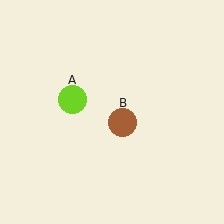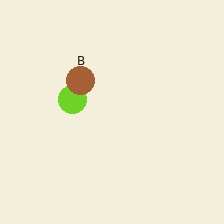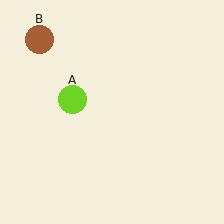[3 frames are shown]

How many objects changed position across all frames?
1 object changed position: brown circle (object B).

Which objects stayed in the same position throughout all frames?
Lime circle (object A) remained stationary.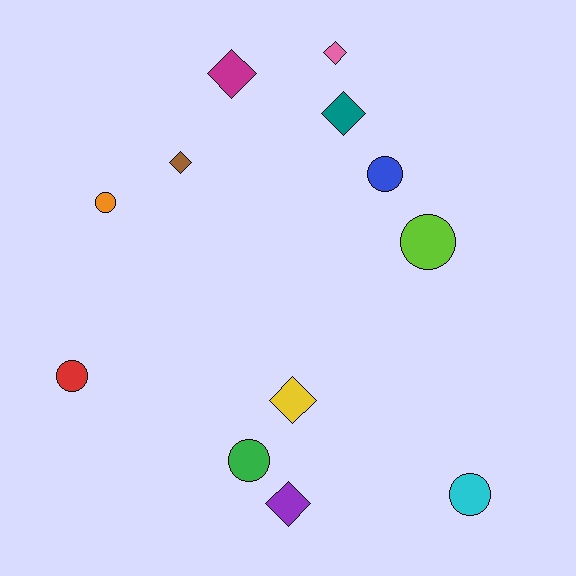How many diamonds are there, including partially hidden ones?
There are 6 diamonds.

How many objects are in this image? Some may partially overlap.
There are 12 objects.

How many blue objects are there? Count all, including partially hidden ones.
There is 1 blue object.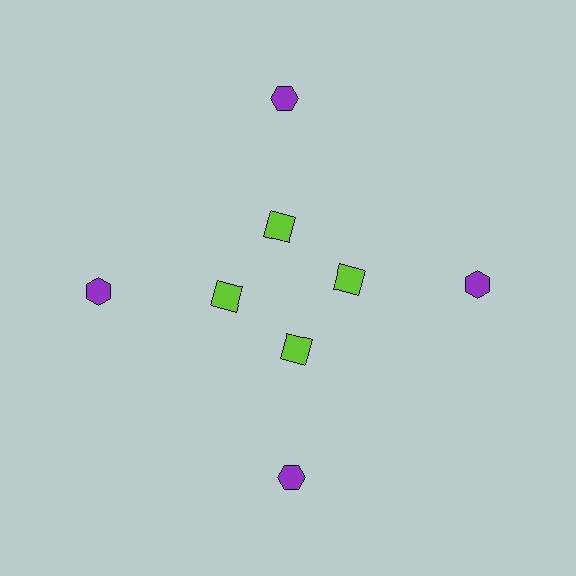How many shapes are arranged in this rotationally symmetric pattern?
There are 8 shapes, arranged in 4 groups of 2.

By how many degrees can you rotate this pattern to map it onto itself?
The pattern maps onto itself every 90 degrees of rotation.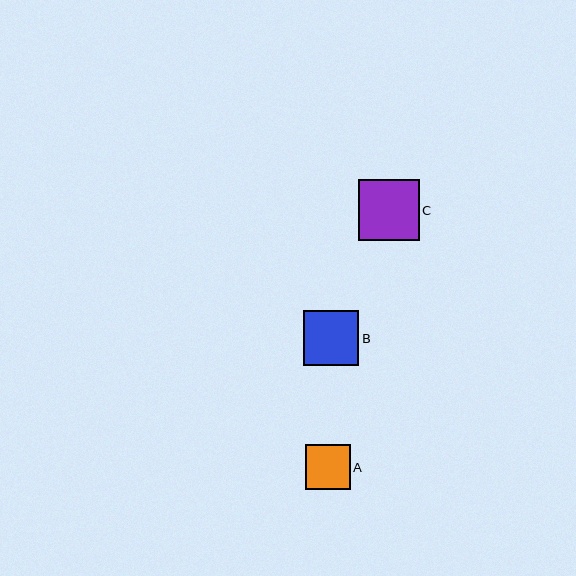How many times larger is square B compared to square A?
Square B is approximately 1.2 times the size of square A.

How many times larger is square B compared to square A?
Square B is approximately 1.2 times the size of square A.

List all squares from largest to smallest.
From largest to smallest: C, B, A.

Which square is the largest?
Square C is the largest with a size of approximately 61 pixels.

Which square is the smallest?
Square A is the smallest with a size of approximately 45 pixels.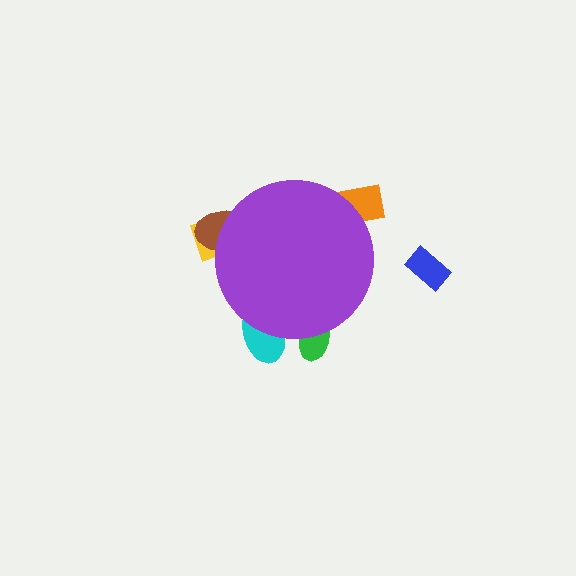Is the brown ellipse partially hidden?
Yes, the brown ellipse is partially hidden behind the purple circle.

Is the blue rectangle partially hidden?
No, the blue rectangle is fully visible.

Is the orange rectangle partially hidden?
Yes, the orange rectangle is partially hidden behind the purple circle.